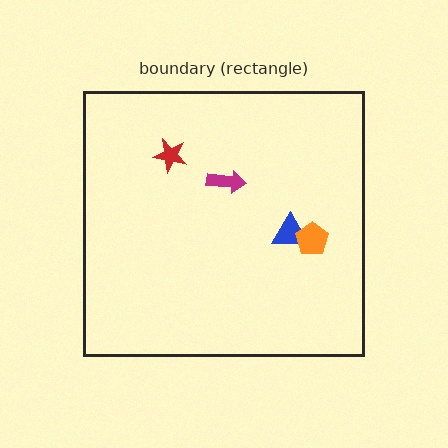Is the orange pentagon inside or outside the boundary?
Inside.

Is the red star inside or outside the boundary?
Inside.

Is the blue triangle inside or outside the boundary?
Inside.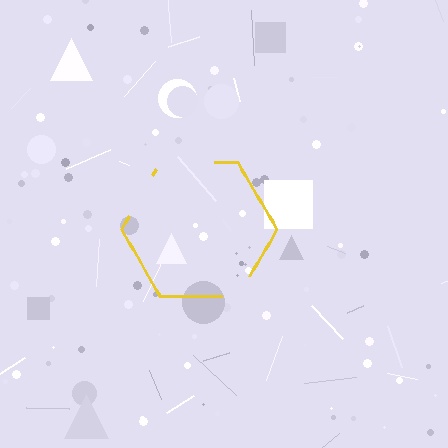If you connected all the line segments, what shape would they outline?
They would outline a hexagon.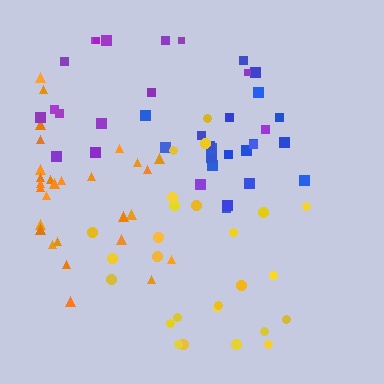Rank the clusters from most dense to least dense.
blue, orange, yellow, purple.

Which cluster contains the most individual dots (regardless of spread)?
Orange (28).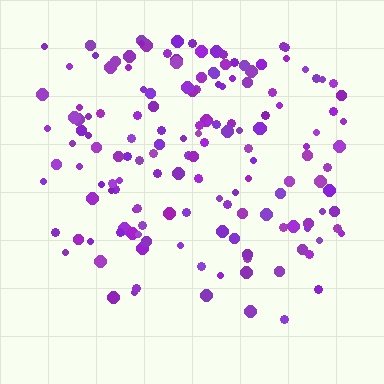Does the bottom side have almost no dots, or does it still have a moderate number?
Still a moderate number, just noticeably fewer than the top.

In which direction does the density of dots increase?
From bottom to top, with the top side densest.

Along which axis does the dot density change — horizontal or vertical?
Vertical.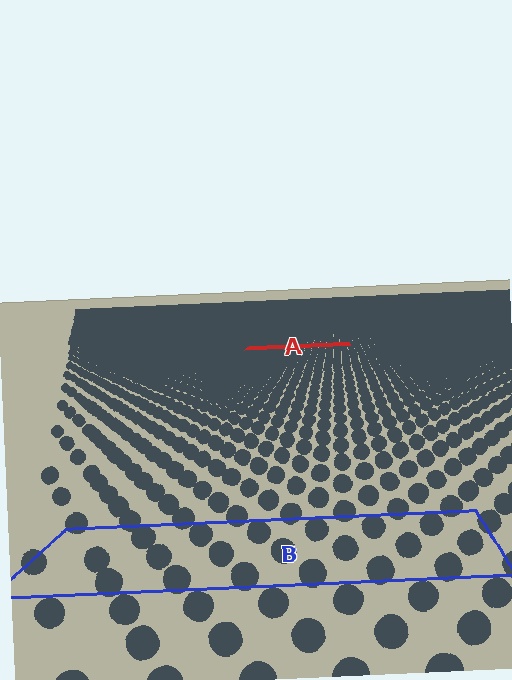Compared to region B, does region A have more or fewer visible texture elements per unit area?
Region A has more texture elements per unit area — they are packed more densely because it is farther away.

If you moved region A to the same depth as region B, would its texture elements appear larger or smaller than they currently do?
They would appear larger. At a closer depth, the same texture elements are projected at a bigger on-screen size.